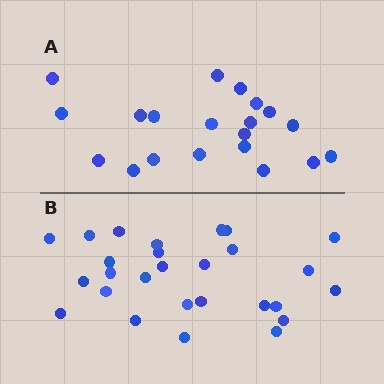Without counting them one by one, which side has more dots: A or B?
Region B (the bottom region) has more dots.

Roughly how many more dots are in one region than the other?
Region B has roughly 8 or so more dots than region A.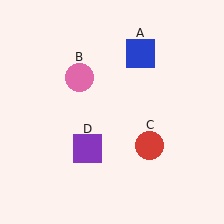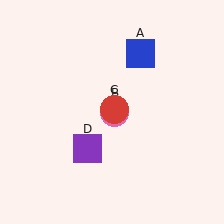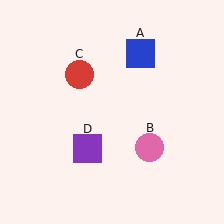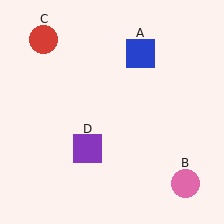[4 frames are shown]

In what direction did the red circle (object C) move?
The red circle (object C) moved up and to the left.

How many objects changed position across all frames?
2 objects changed position: pink circle (object B), red circle (object C).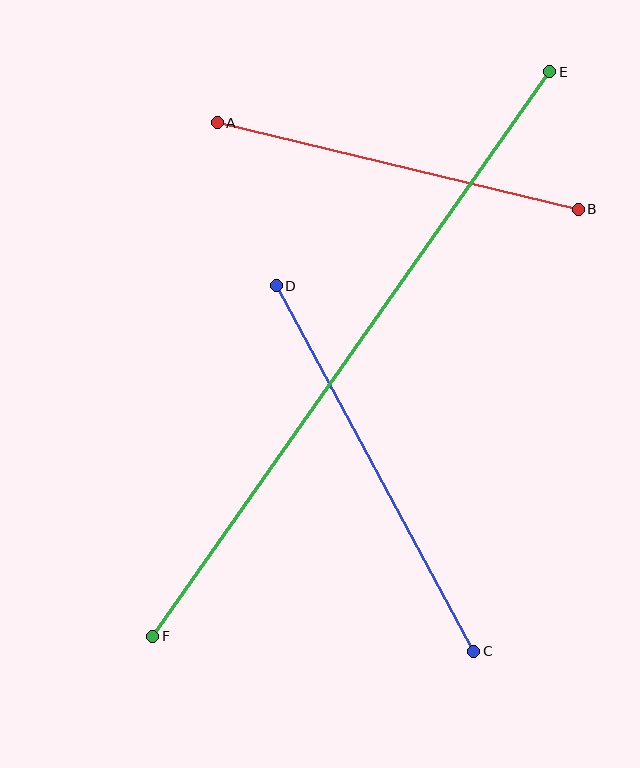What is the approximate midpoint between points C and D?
The midpoint is at approximately (375, 469) pixels.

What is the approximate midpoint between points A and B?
The midpoint is at approximately (398, 166) pixels.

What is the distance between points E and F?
The distance is approximately 690 pixels.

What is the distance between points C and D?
The distance is approximately 416 pixels.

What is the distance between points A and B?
The distance is approximately 371 pixels.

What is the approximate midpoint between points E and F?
The midpoint is at approximately (351, 354) pixels.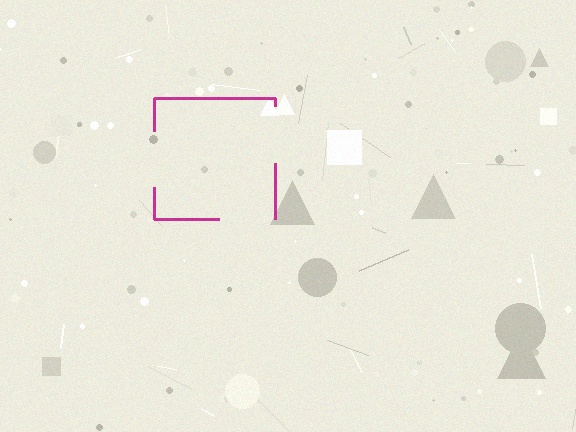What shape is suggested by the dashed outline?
The dashed outline suggests a square.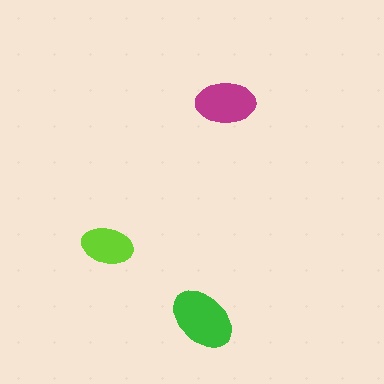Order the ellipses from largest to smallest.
the green one, the magenta one, the lime one.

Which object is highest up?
The magenta ellipse is topmost.